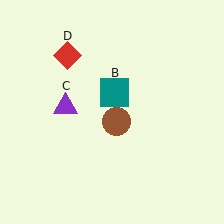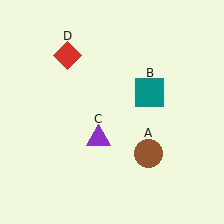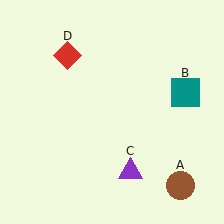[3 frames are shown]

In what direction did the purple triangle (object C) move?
The purple triangle (object C) moved down and to the right.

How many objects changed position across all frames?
3 objects changed position: brown circle (object A), teal square (object B), purple triangle (object C).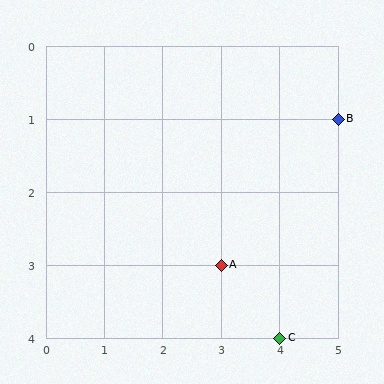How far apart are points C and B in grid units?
Points C and B are 1 column and 3 rows apart (about 3.2 grid units diagonally).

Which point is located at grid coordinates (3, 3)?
Point A is at (3, 3).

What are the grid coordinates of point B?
Point B is at grid coordinates (5, 1).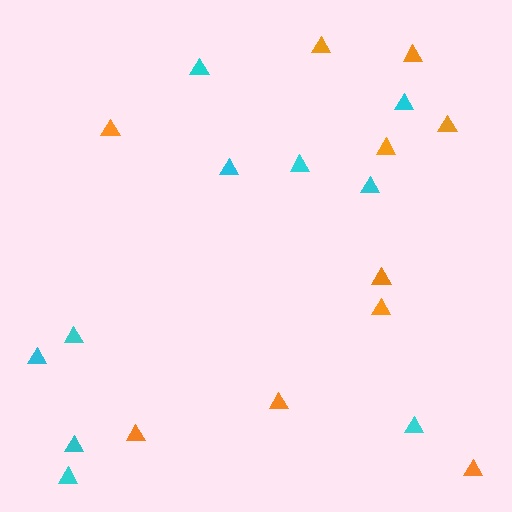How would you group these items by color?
There are 2 groups: one group of orange triangles (10) and one group of cyan triangles (10).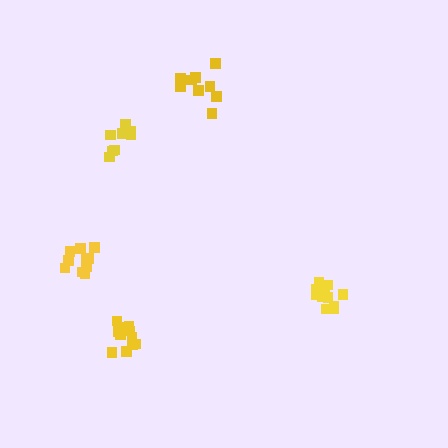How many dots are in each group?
Group 1: 13 dots, Group 2: 11 dots, Group 3: 9 dots, Group 4: 9 dots, Group 5: 10 dots (52 total).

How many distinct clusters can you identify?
There are 5 distinct clusters.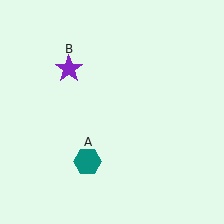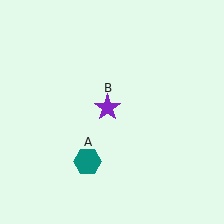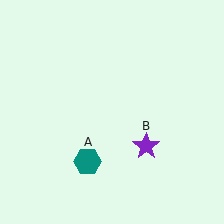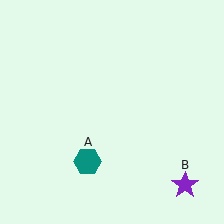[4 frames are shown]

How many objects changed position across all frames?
1 object changed position: purple star (object B).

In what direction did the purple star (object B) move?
The purple star (object B) moved down and to the right.